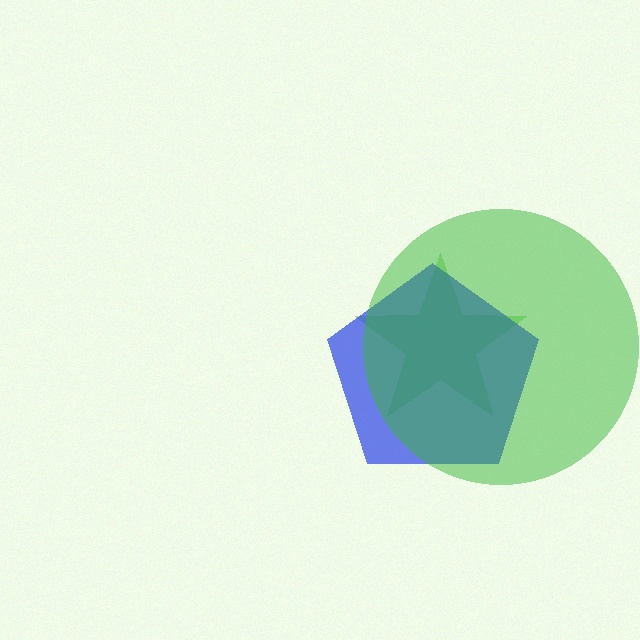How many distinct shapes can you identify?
There are 3 distinct shapes: a lime star, a blue pentagon, a green circle.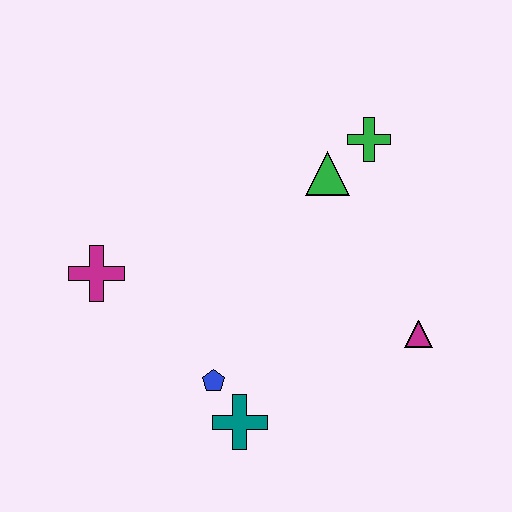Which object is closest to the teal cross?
The blue pentagon is closest to the teal cross.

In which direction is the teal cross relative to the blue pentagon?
The teal cross is below the blue pentagon.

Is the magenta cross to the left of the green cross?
Yes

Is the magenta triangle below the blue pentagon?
No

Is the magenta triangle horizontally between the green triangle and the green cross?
No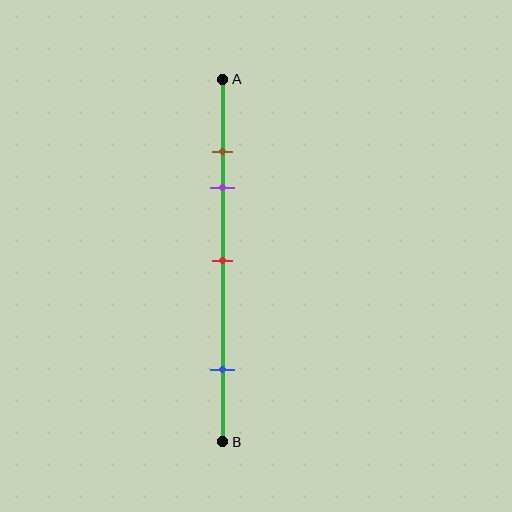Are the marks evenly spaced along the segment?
No, the marks are not evenly spaced.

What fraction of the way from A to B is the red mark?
The red mark is approximately 50% (0.5) of the way from A to B.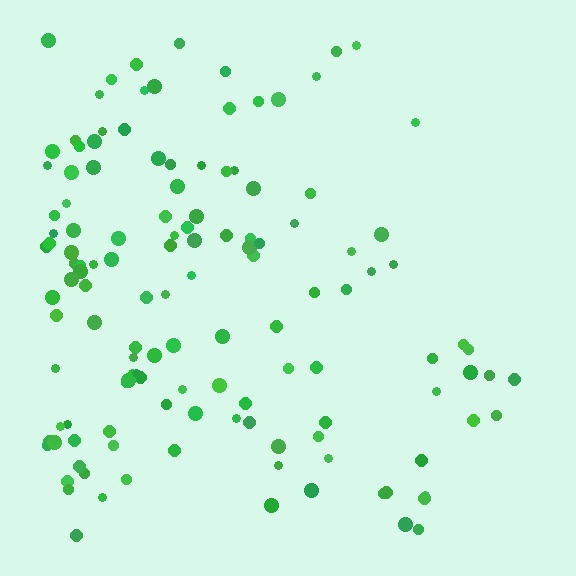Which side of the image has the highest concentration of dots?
The left.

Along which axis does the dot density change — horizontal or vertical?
Horizontal.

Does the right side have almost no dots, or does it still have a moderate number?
Still a moderate number, just noticeably fewer than the left.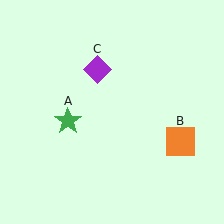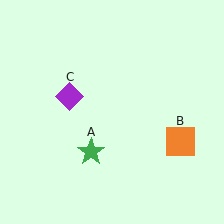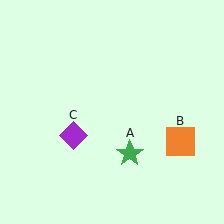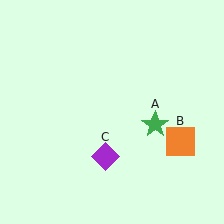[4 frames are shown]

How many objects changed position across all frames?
2 objects changed position: green star (object A), purple diamond (object C).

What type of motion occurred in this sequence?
The green star (object A), purple diamond (object C) rotated counterclockwise around the center of the scene.